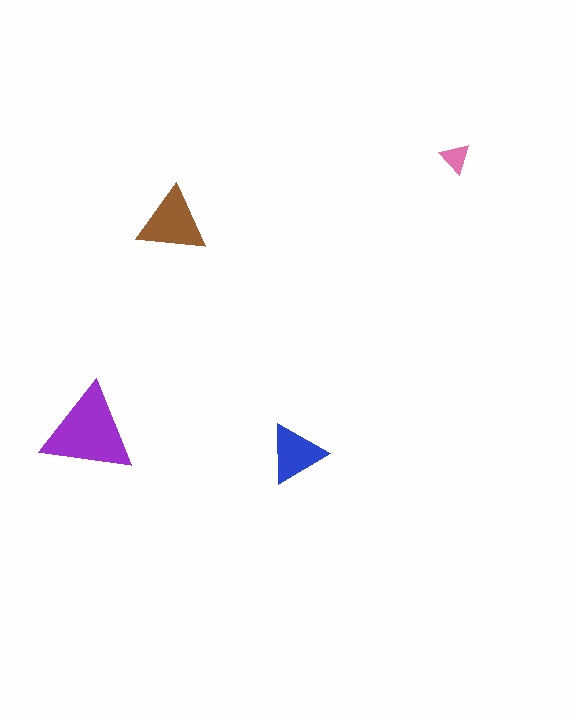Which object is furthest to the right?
The pink triangle is rightmost.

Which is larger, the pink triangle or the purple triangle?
The purple one.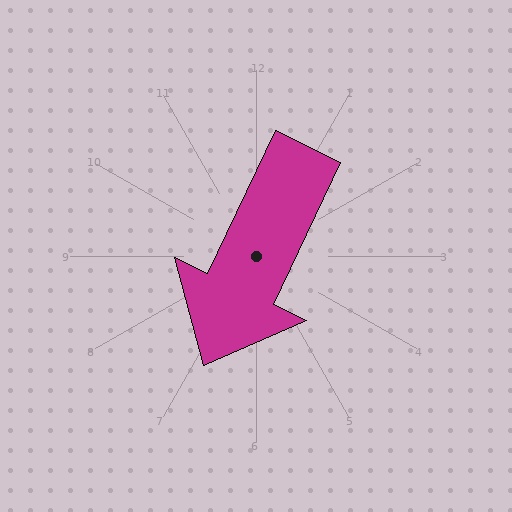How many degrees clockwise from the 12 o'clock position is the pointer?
Approximately 205 degrees.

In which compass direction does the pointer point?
Southwest.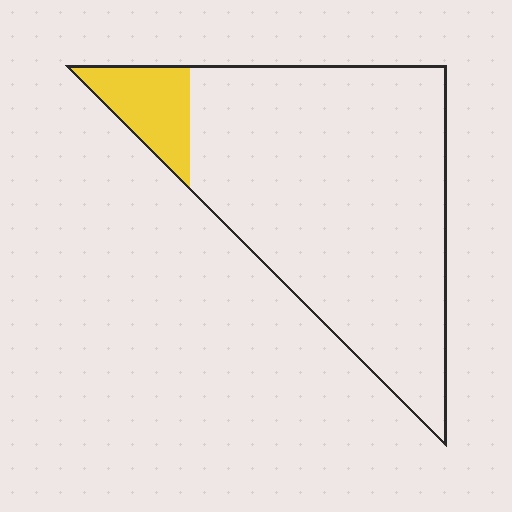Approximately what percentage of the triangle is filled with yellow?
Approximately 10%.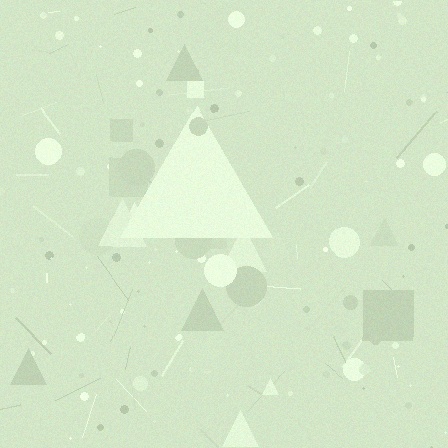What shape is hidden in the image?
A triangle is hidden in the image.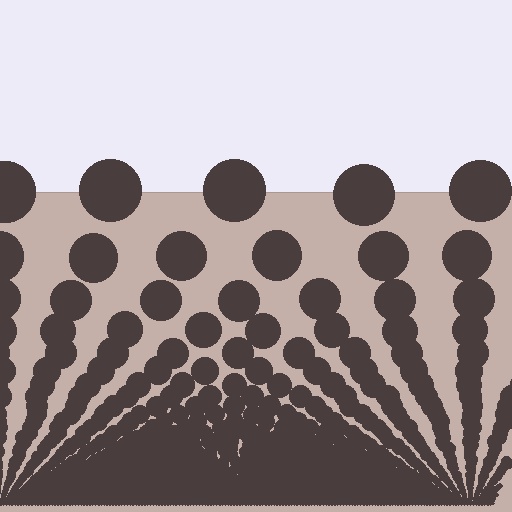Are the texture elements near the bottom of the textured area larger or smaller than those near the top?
Smaller. The gradient is inverted — elements near the bottom are smaller and denser.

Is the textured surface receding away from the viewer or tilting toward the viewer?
The surface appears to tilt toward the viewer. Texture elements get larger and sparser toward the top.